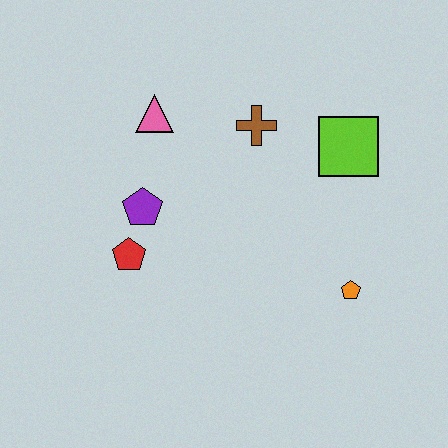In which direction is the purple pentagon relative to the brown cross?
The purple pentagon is to the left of the brown cross.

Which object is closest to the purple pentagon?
The red pentagon is closest to the purple pentagon.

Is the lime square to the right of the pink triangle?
Yes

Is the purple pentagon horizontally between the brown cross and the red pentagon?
Yes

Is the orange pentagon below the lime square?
Yes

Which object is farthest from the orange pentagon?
The pink triangle is farthest from the orange pentagon.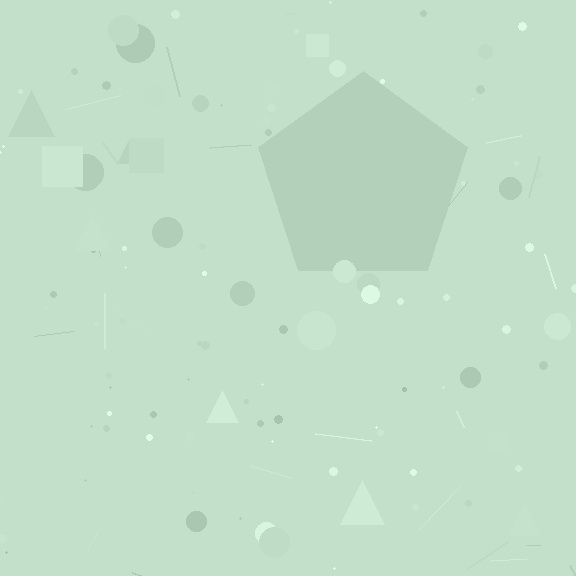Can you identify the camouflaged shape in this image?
The camouflaged shape is a pentagon.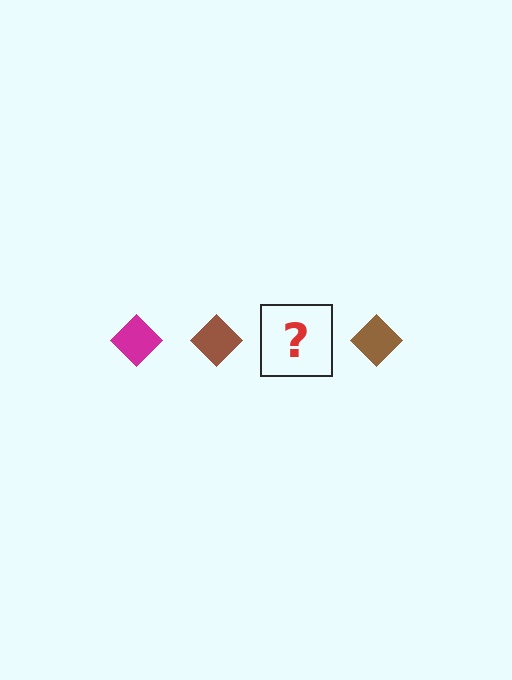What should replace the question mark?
The question mark should be replaced with a magenta diamond.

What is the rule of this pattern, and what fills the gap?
The rule is that the pattern cycles through magenta, brown diamonds. The gap should be filled with a magenta diamond.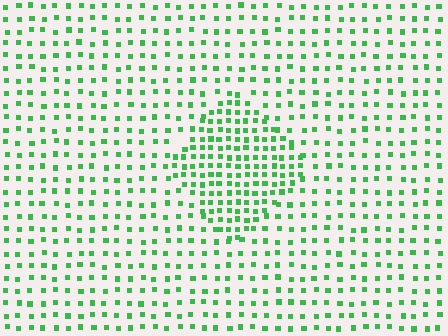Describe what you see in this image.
The image contains small green elements arranged at two different densities. A diamond-shaped region is visible where the elements are more densely packed than the surrounding area.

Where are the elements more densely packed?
The elements are more densely packed inside the diamond boundary.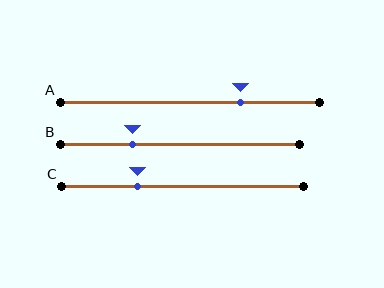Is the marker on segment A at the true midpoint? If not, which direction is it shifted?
No, the marker on segment A is shifted to the right by about 20% of the segment length.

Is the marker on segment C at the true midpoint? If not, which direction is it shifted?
No, the marker on segment C is shifted to the left by about 19% of the segment length.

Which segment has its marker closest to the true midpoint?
Segment C has its marker closest to the true midpoint.